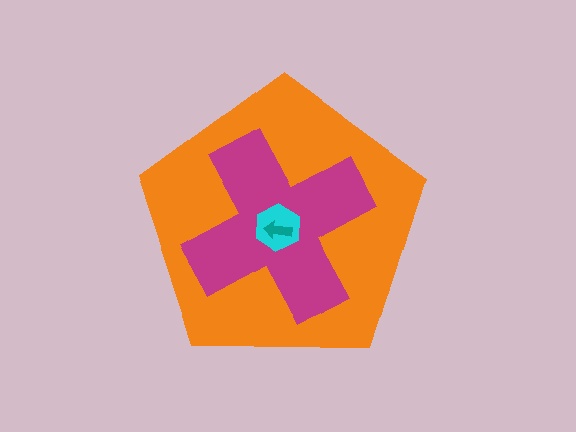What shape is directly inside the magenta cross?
The cyan hexagon.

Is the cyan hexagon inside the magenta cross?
Yes.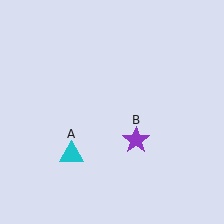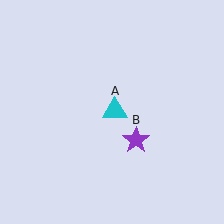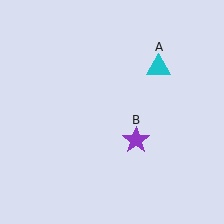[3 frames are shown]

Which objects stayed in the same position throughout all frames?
Purple star (object B) remained stationary.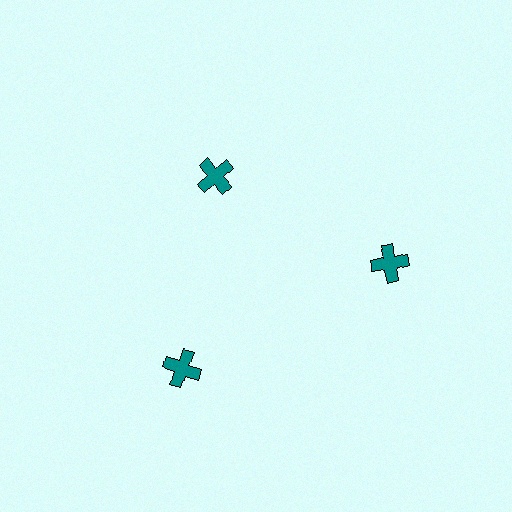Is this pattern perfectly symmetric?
No. The 3 teal crosses are arranged in a ring, but one element near the 11 o'clock position is pulled inward toward the center, breaking the 3-fold rotational symmetry.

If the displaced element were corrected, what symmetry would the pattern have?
It would have 3-fold rotational symmetry — the pattern would map onto itself every 120 degrees.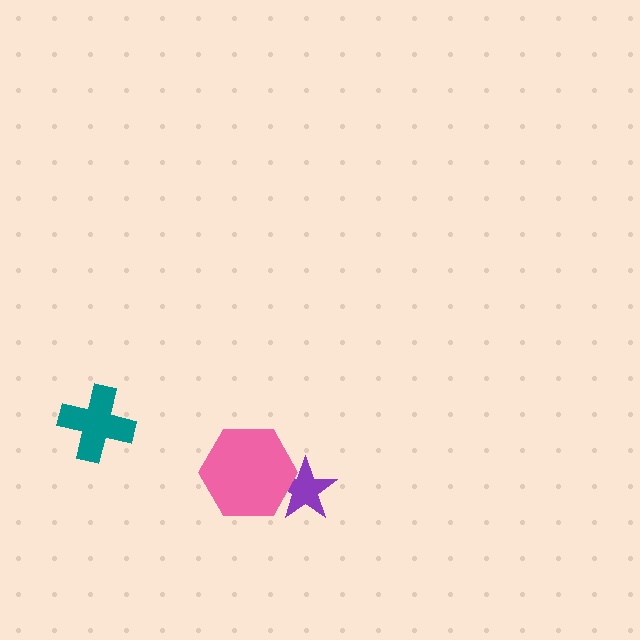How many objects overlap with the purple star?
1 object overlaps with the purple star.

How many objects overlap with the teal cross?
0 objects overlap with the teal cross.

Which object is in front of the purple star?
The pink hexagon is in front of the purple star.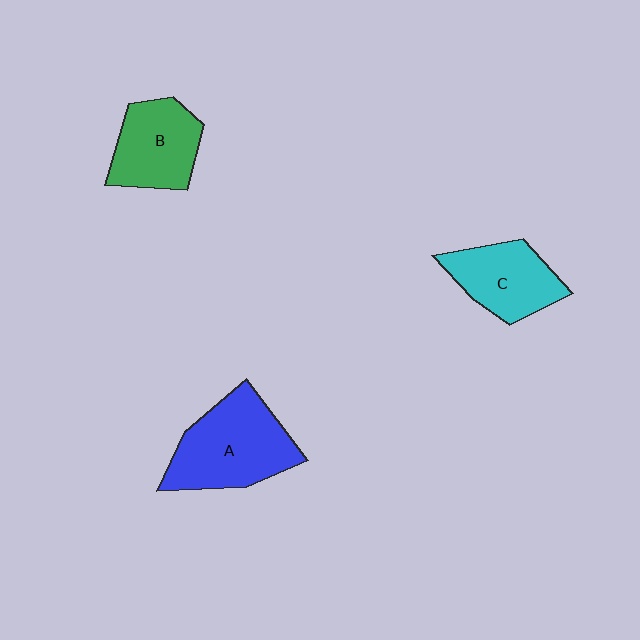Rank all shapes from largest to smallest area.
From largest to smallest: A (blue), B (green), C (cyan).